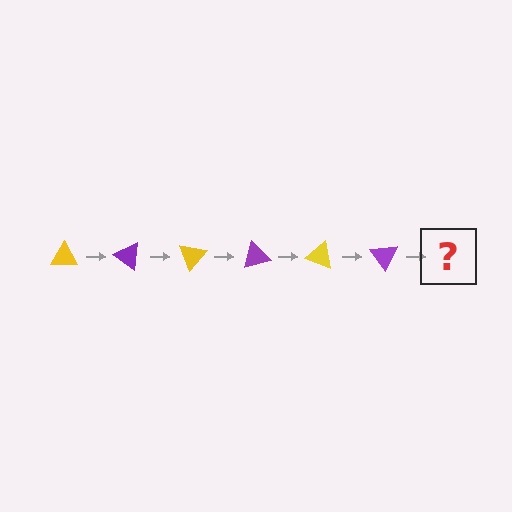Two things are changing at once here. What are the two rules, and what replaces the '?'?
The two rules are that it rotates 35 degrees each step and the color cycles through yellow and purple. The '?' should be a yellow triangle, rotated 210 degrees from the start.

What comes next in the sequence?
The next element should be a yellow triangle, rotated 210 degrees from the start.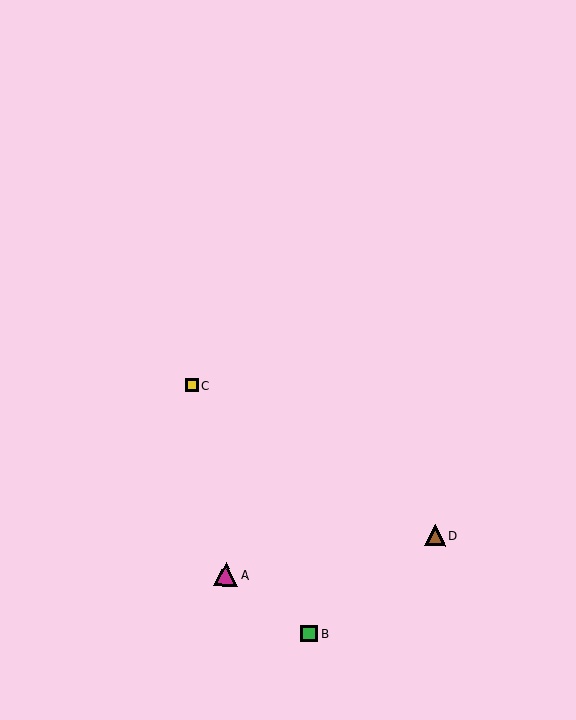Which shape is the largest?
The magenta triangle (labeled A) is the largest.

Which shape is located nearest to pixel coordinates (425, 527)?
The brown triangle (labeled D) at (435, 535) is nearest to that location.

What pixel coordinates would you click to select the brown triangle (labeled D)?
Click at (435, 535) to select the brown triangle D.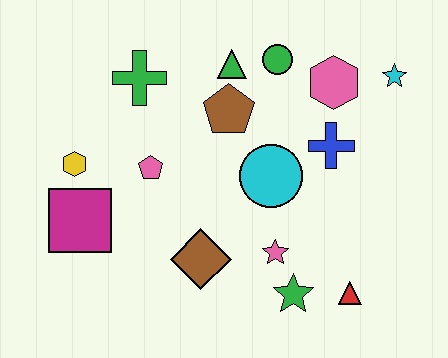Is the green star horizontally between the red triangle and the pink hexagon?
No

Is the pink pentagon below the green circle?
Yes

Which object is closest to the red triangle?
The green star is closest to the red triangle.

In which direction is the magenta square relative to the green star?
The magenta square is to the left of the green star.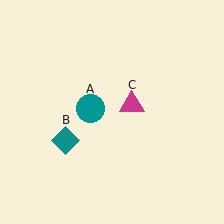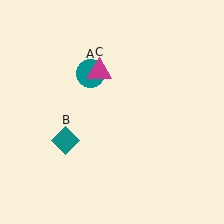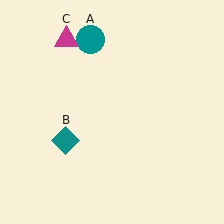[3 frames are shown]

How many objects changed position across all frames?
2 objects changed position: teal circle (object A), magenta triangle (object C).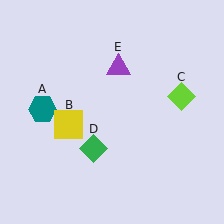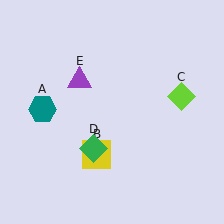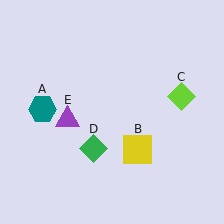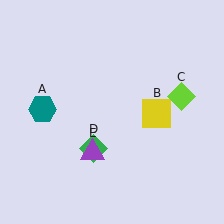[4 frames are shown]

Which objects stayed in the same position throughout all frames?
Teal hexagon (object A) and lime diamond (object C) and green diamond (object D) remained stationary.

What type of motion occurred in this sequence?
The yellow square (object B), purple triangle (object E) rotated counterclockwise around the center of the scene.